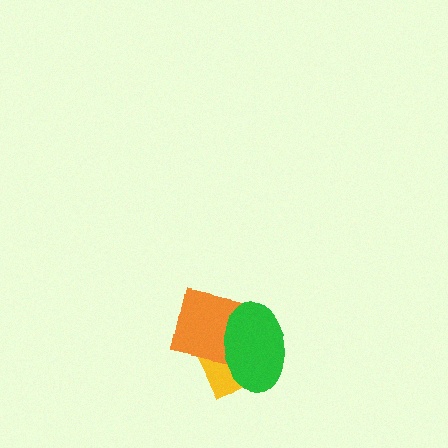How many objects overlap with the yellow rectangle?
2 objects overlap with the yellow rectangle.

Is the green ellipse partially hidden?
No, no other shape covers it.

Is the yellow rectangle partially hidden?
Yes, it is partially covered by another shape.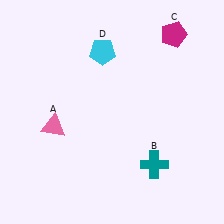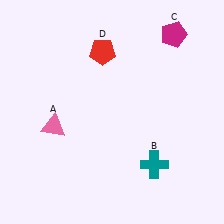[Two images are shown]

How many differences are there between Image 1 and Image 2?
There is 1 difference between the two images.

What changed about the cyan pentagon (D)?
In Image 1, D is cyan. In Image 2, it changed to red.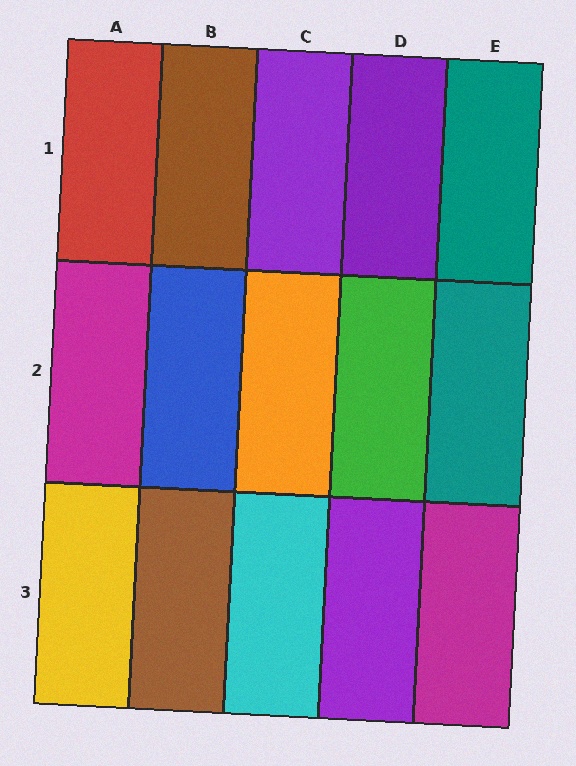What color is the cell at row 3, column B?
Brown.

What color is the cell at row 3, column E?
Magenta.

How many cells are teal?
2 cells are teal.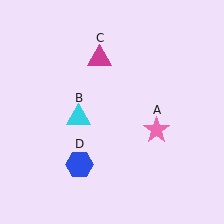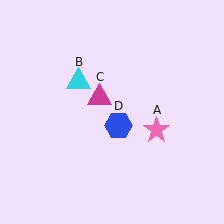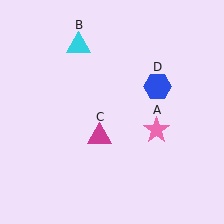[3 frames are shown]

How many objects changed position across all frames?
3 objects changed position: cyan triangle (object B), magenta triangle (object C), blue hexagon (object D).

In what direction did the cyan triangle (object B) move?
The cyan triangle (object B) moved up.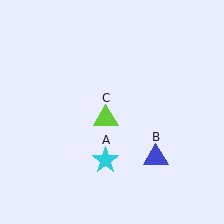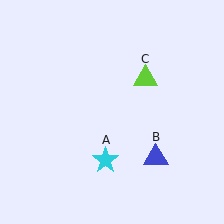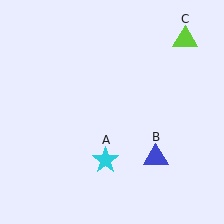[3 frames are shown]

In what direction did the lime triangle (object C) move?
The lime triangle (object C) moved up and to the right.